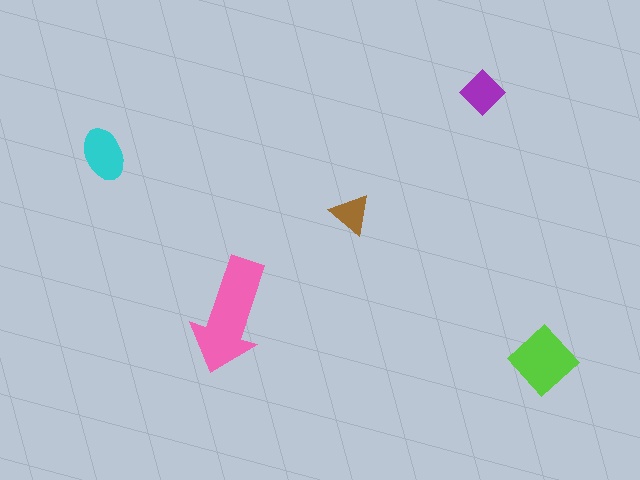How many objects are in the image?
There are 5 objects in the image.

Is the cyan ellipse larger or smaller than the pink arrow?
Smaller.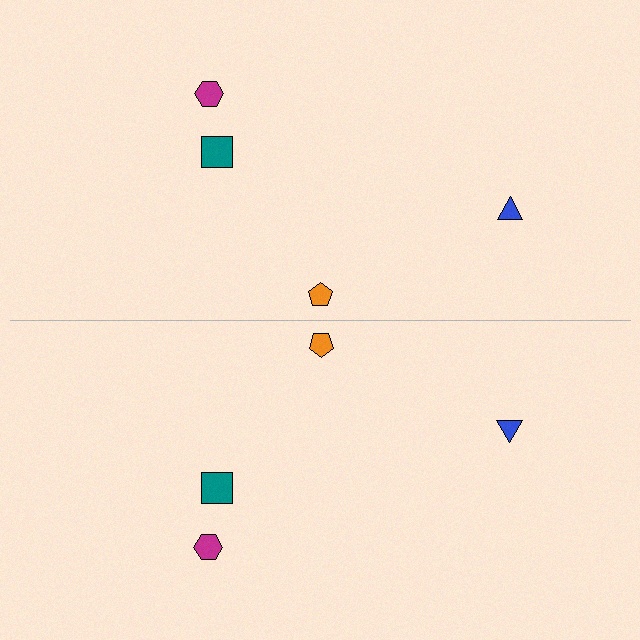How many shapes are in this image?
There are 8 shapes in this image.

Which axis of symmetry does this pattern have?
The pattern has a horizontal axis of symmetry running through the center of the image.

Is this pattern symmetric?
Yes, this pattern has bilateral (reflection) symmetry.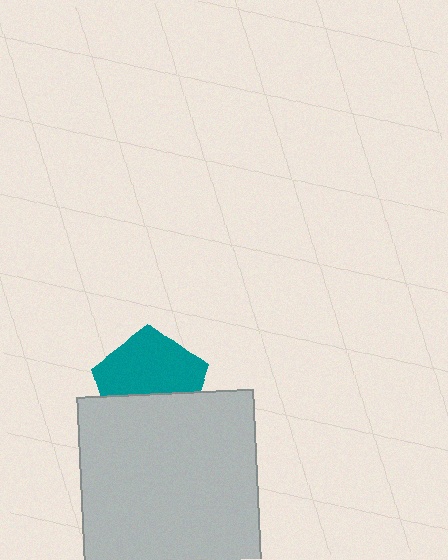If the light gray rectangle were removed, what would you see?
You would see the complete teal pentagon.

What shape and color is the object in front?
The object in front is a light gray rectangle.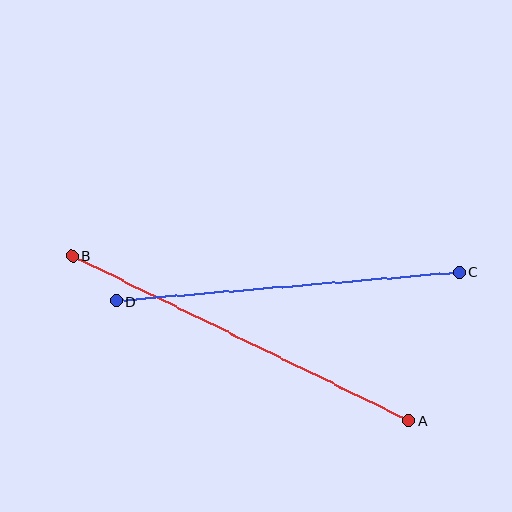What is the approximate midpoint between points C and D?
The midpoint is at approximately (288, 287) pixels.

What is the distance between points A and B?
The distance is approximately 375 pixels.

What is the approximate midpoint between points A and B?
The midpoint is at approximately (241, 338) pixels.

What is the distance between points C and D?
The distance is approximately 344 pixels.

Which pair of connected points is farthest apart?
Points A and B are farthest apart.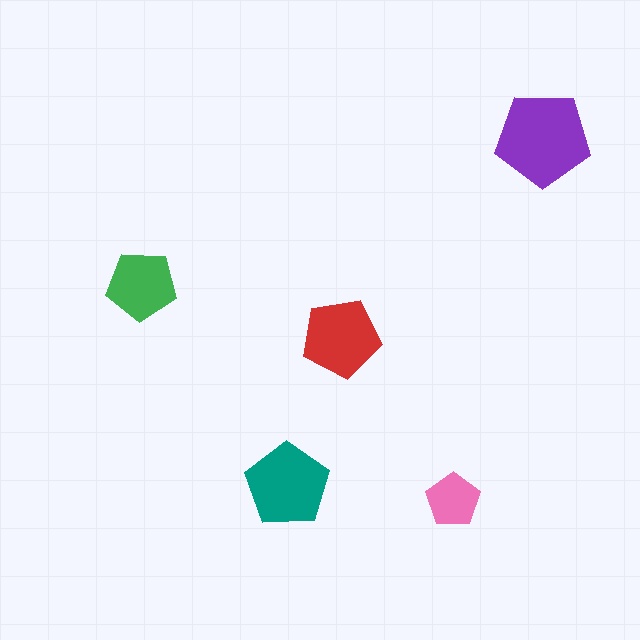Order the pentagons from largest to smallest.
the purple one, the teal one, the red one, the green one, the pink one.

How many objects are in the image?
There are 5 objects in the image.